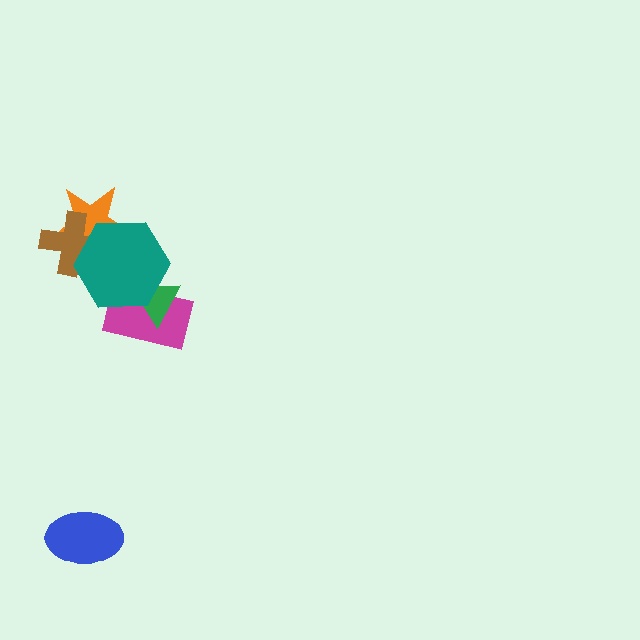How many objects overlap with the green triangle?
2 objects overlap with the green triangle.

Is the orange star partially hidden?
Yes, it is partially covered by another shape.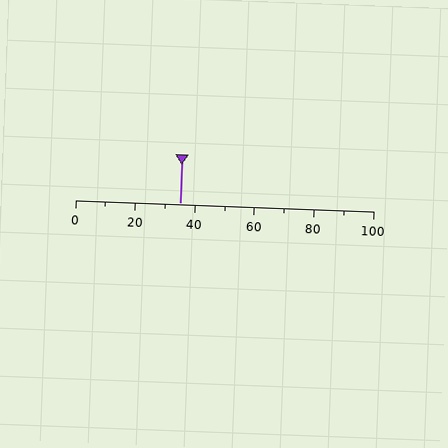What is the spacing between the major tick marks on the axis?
The major ticks are spaced 20 apart.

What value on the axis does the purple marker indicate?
The marker indicates approximately 35.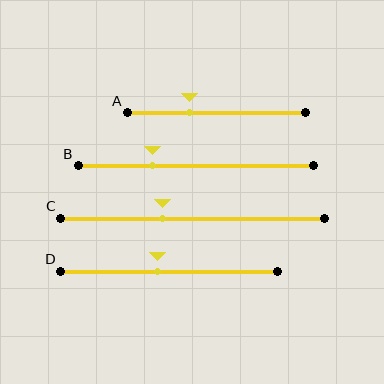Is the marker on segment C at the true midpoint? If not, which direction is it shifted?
No, the marker on segment C is shifted to the left by about 11% of the segment length.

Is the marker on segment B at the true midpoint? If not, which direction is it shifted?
No, the marker on segment B is shifted to the left by about 18% of the segment length.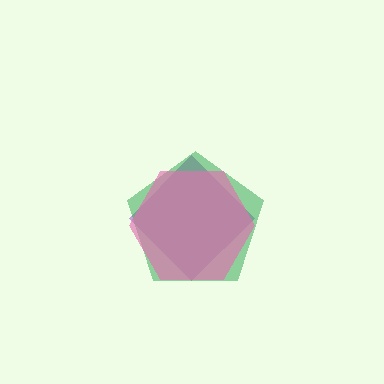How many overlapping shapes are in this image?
There are 3 overlapping shapes in the image.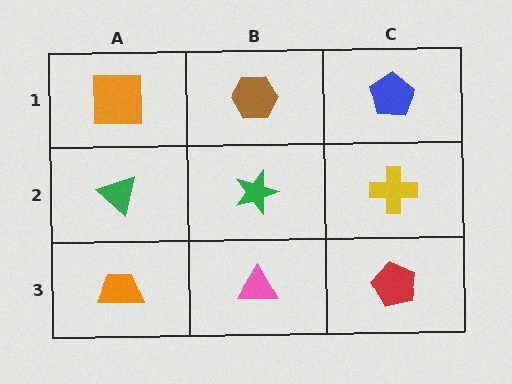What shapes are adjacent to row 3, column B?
A green star (row 2, column B), an orange trapezoid (row 3, column A), a red pentagon (row 3, column C).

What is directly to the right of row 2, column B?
A yellow cross.